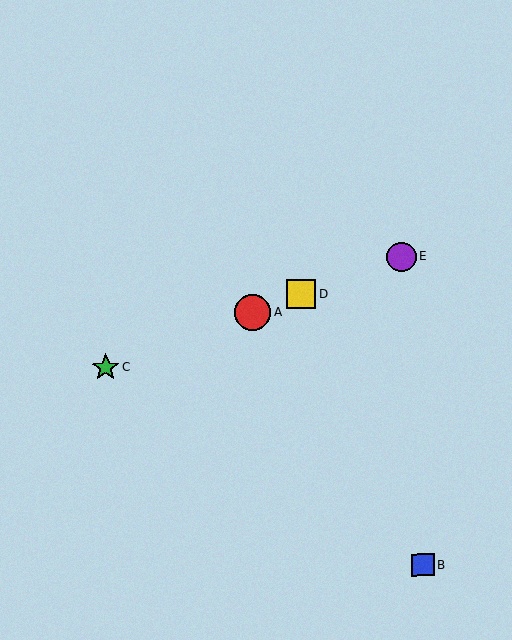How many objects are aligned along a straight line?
4 objects (A, C, D, E) are aligned along a straight line.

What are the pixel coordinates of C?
Object C is at (106, 368).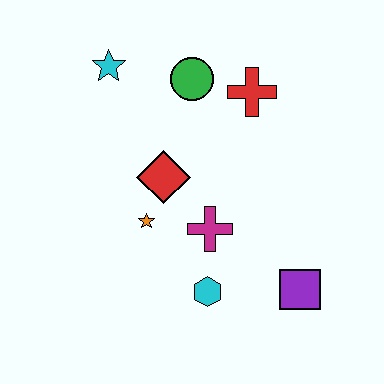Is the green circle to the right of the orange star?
Yes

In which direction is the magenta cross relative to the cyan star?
The magenta cross is below the cyan star.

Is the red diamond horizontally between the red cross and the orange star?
Yes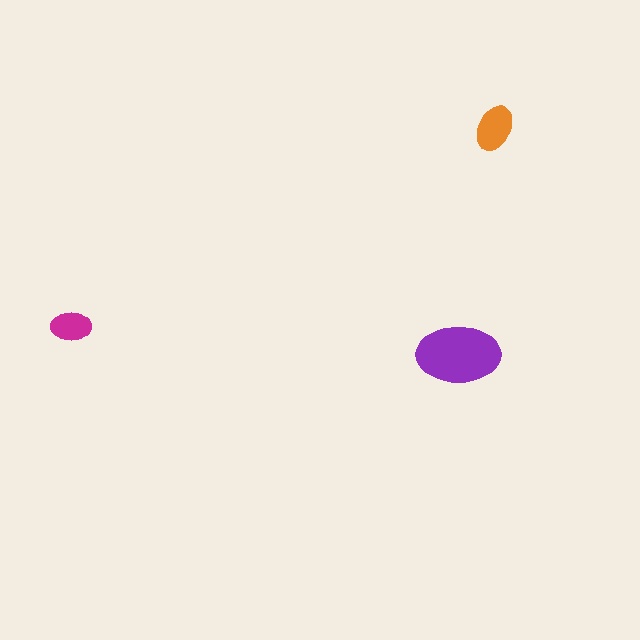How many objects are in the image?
There are 3 objects in the image.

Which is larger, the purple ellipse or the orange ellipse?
The purple one.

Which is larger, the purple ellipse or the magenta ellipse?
The purple one.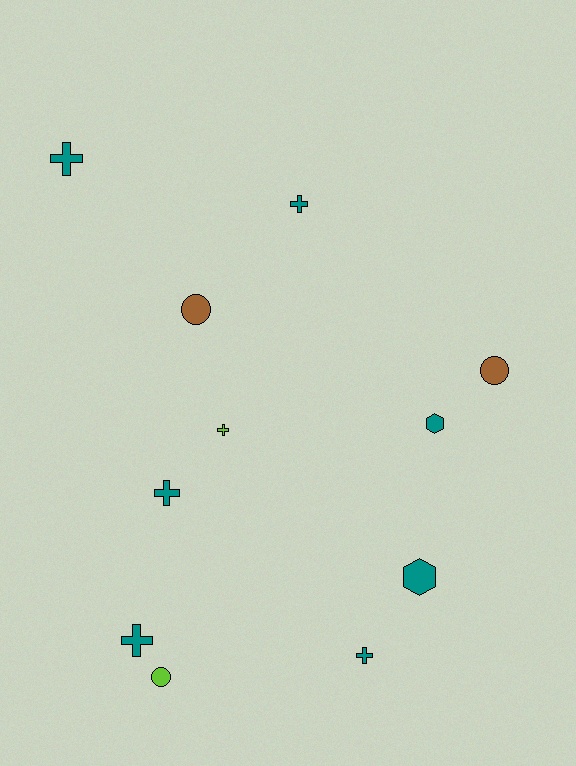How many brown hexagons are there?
There are no brown hexagons.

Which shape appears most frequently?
Cross, with 6 objects.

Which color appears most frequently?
Teal, with 7 objects.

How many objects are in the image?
There are 11 objects.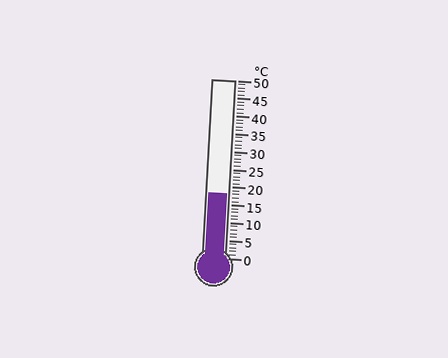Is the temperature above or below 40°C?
The temperature is below 40°C.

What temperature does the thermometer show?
The thermometer shows approximately 18°C.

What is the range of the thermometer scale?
The thermometer scale ranges from 0°C to 50°C.